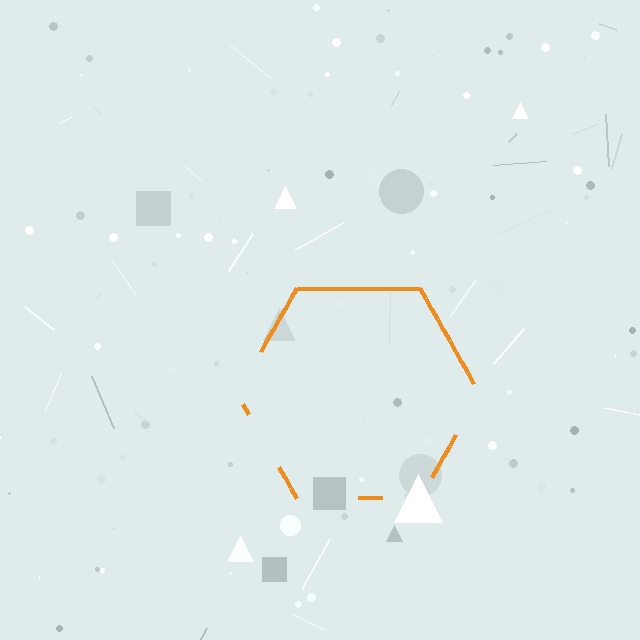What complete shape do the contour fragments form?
The contour fragments form a hexagon.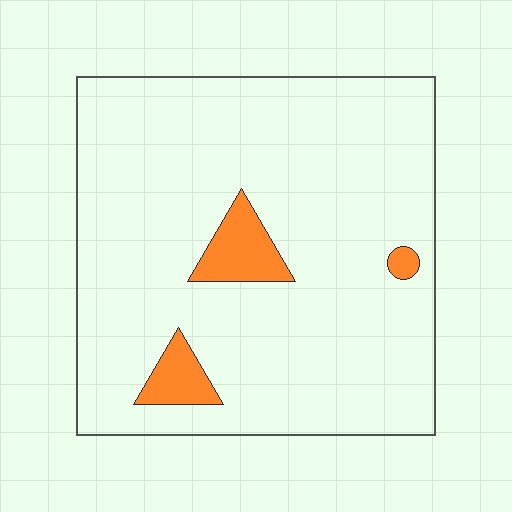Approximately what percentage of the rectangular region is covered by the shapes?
Approximately 5%.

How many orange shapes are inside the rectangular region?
3.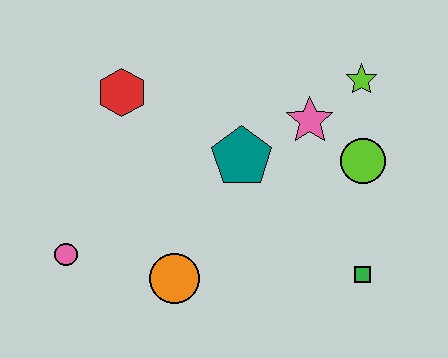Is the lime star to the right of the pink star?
Yes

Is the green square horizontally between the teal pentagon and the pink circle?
No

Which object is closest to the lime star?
The pink star is closest to the lime star.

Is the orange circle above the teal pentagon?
No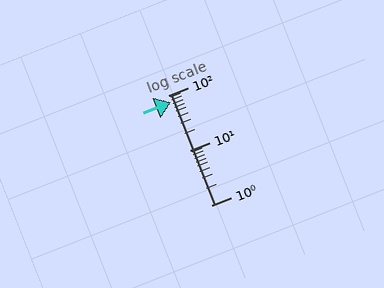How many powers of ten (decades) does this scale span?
The scale spans 2 decades, from 1 to 100.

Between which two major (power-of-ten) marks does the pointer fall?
The pointer is between 10 and 100.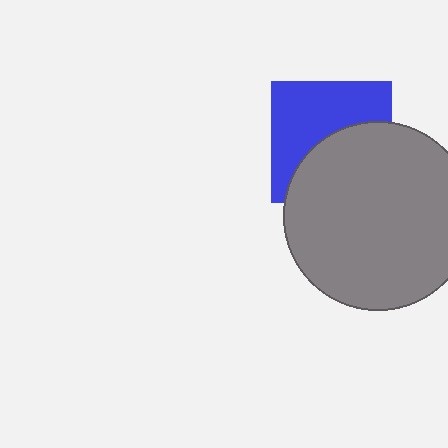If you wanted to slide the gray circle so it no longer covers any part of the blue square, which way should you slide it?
Slide it down — that is the most direct way to separate the two shapes.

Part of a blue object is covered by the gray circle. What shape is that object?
It is a square.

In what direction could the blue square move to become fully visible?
The blue square could move up. That would shift it out from behind the gray circle entirely.